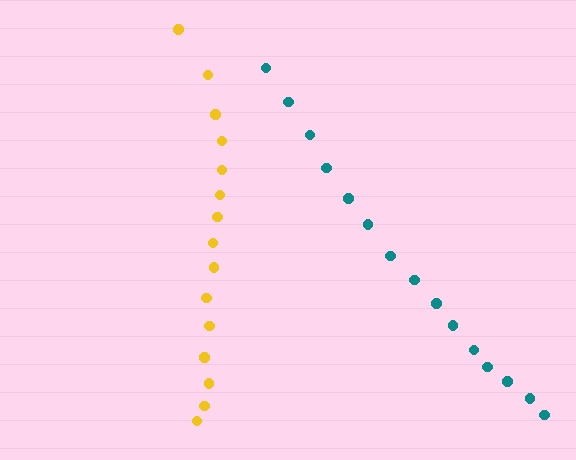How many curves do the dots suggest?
There are 2 distinct paths.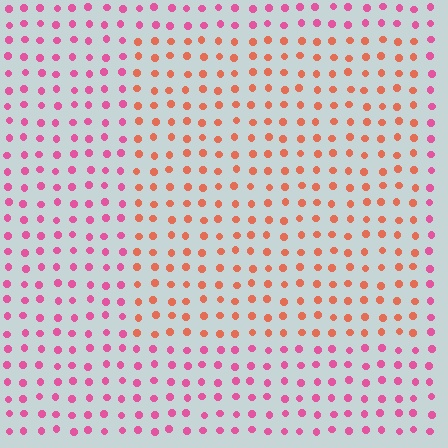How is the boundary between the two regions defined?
The boundary is defined purely by a slight shift in hue (about 42 degrees). Spacing, size, and orientation are identical on both sides.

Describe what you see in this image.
The image is filled with small pink elements in a uniform arrangement. A rectangle-shaped region is visible where the elements are tinted to a slightly different hue, forming a subtle color boundary.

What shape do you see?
I see a rectangle.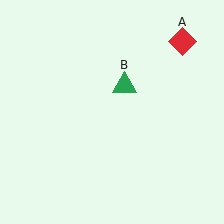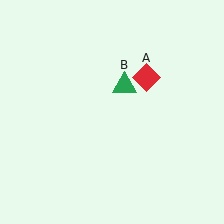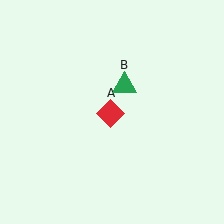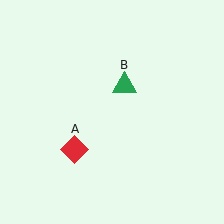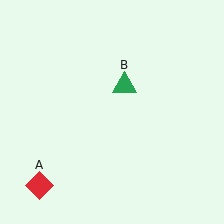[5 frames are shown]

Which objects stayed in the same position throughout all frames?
Green triangle (object B) remained stationary.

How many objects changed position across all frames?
1 object changed position: red diamond (object A).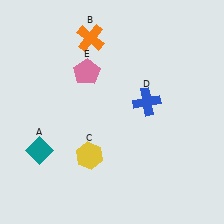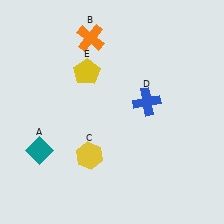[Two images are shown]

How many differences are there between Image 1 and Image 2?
There is 1 difference between the two images.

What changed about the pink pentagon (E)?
In Image 1, E is pink. In Image 2, it changed to yellow.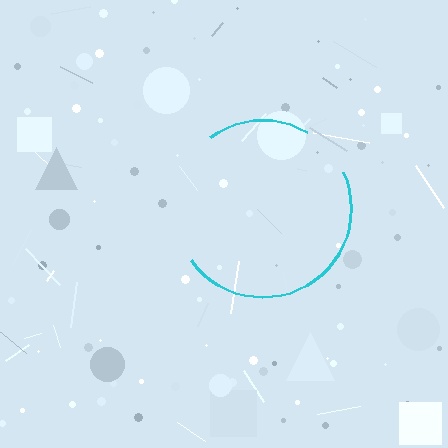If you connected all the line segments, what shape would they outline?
They would outline a circle.